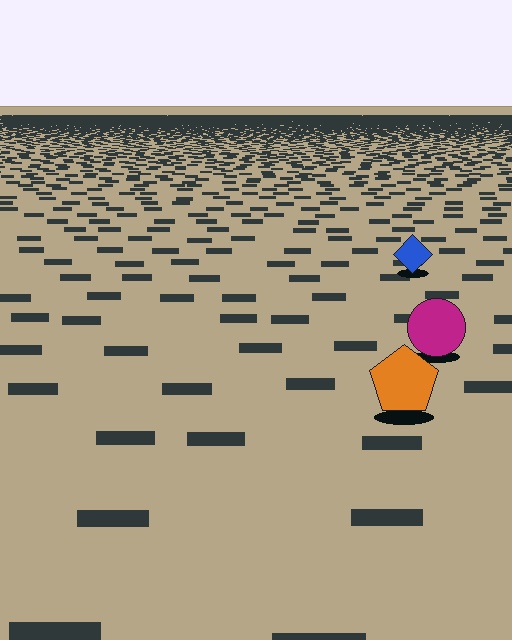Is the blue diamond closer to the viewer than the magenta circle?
No. The magenta circle is closer — you can tell from the texture gradient: the ground texture is coarser near it.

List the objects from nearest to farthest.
From nearest to farthest: the orange pentagon, the magenta circle, the blue diamond.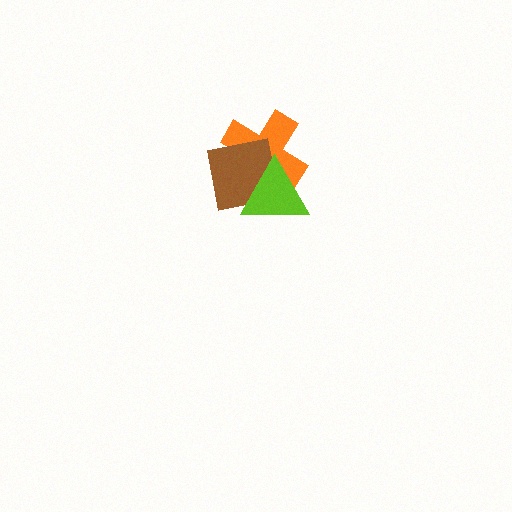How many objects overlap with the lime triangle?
2 objects overlap with the lime triangle.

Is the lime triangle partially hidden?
No, no other shape covers it.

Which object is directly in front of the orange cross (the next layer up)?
The brown square is directly in front of the orange cross.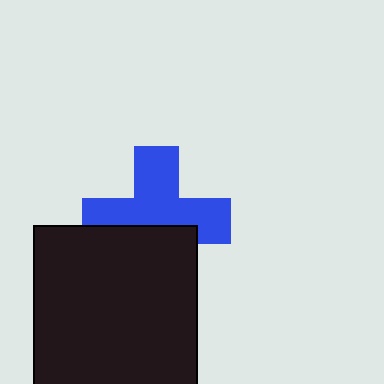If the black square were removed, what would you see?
You would see the complete blue cross.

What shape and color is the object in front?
The object in front is a black square.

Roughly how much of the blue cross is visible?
About half of it is visible (roughly 62%).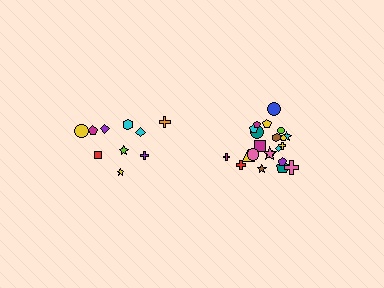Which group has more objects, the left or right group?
The right group.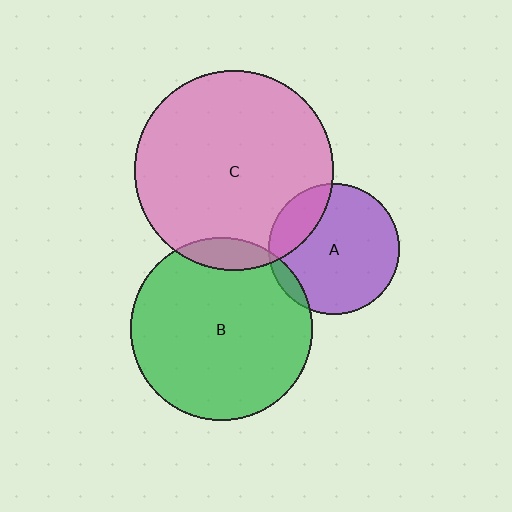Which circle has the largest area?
Circle C (pink).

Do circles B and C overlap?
Yes.